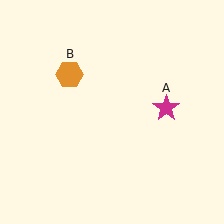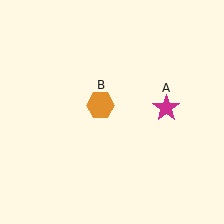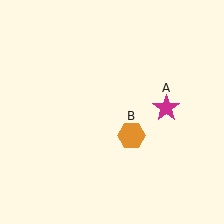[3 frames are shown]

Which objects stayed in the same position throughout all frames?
Magenta star (object A) remained stationary.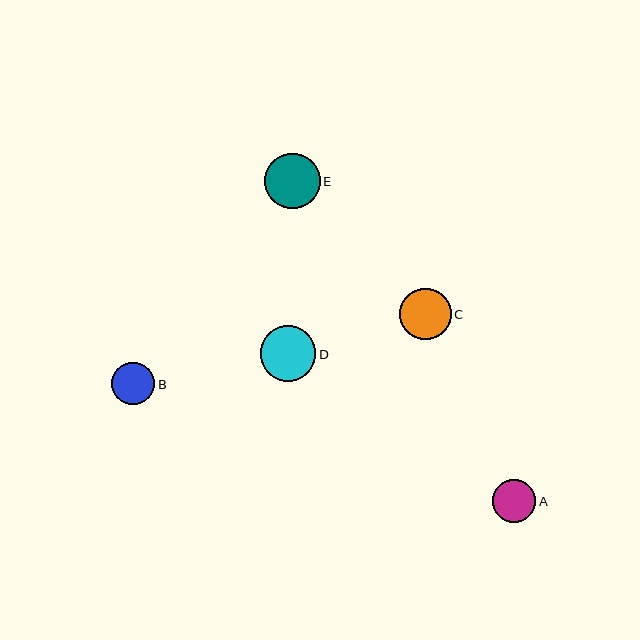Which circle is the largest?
Circle D is the largest with a size of approximately 55 pixels.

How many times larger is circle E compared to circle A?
Circle E is approximately 1.3 times the size of circle A.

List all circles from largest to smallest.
From largest to smallest: D, E, C, A, B.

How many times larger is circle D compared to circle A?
Circle D is approximately 1.3 times the size of circle A.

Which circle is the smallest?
Circle B is the smallest with a size of approximately 43 pixels.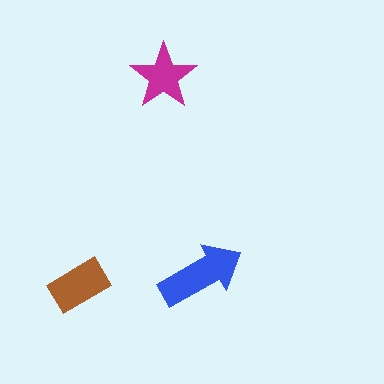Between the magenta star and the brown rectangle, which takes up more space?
The brown rectangle.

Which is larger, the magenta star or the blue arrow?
The blue arrow.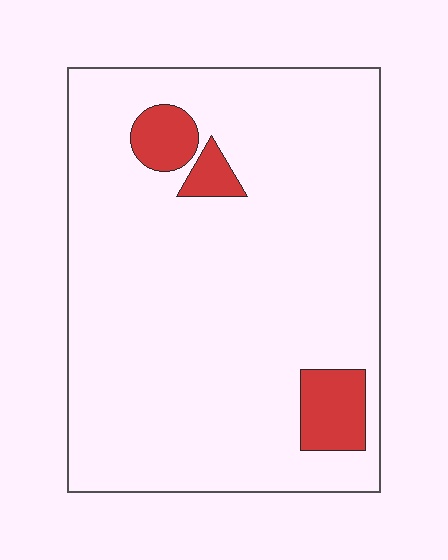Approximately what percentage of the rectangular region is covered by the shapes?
Approximately 10%.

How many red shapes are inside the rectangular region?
3.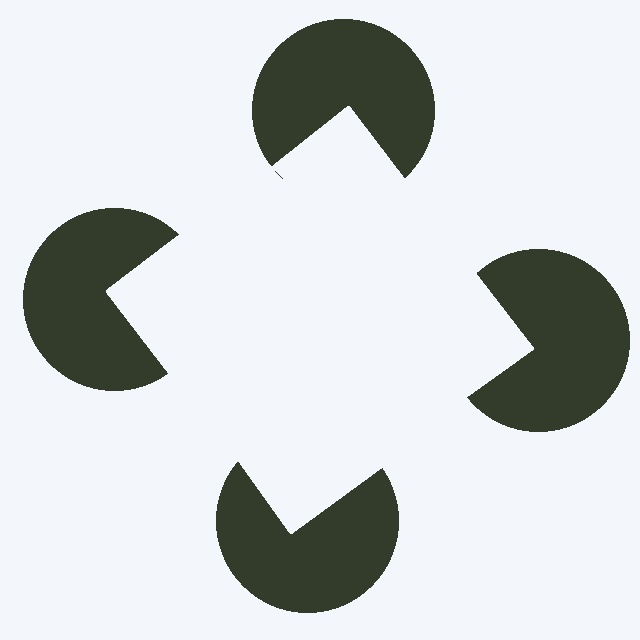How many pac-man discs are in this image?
There are 4 — one at each vertex of the illusory square.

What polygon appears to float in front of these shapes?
An illusory square — its edges are inferred from the aligned wedge cuts in the pac-man discs, not physically drawn.